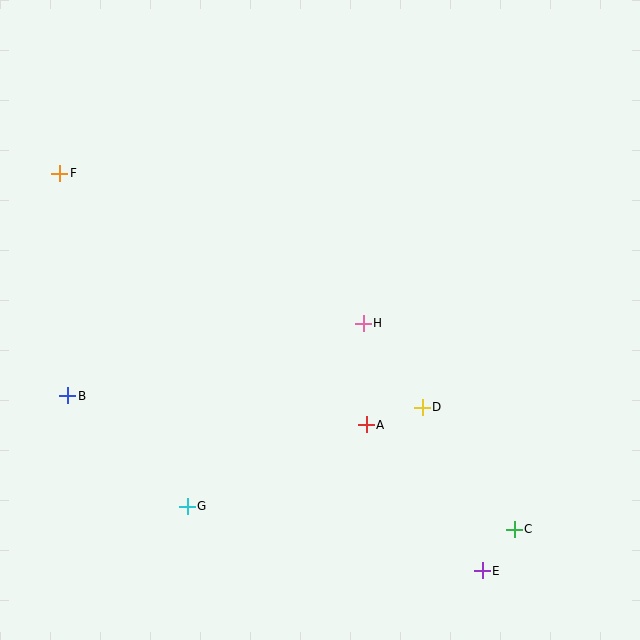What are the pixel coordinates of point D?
Point D is at (422, 407).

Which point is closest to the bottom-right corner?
Point C is closest to the bottom-right corner.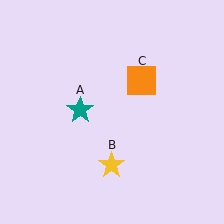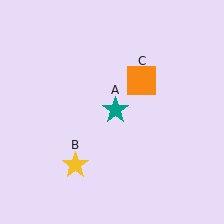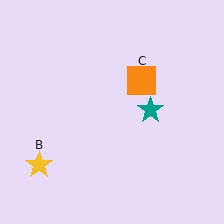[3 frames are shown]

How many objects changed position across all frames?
2 objects changed position: teal star (object A), yellow star (object B).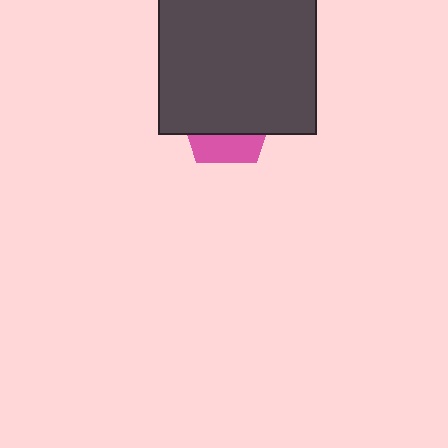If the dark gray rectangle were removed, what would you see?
You would see the complete pink pentagon.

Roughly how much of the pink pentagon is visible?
A small part of it is visible (roughly 31%).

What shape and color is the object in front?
The object in front is a dark gray rectangle.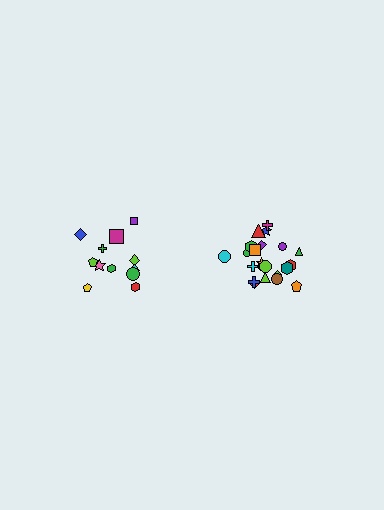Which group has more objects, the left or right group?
The right group.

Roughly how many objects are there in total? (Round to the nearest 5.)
Roughly 35 objects in total.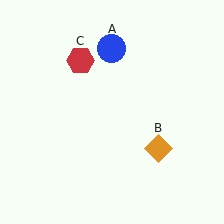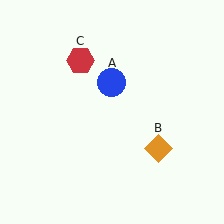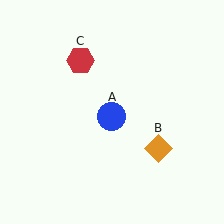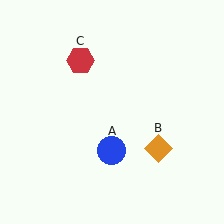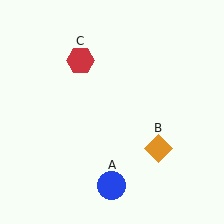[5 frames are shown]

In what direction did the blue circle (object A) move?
The blue circle (object A) moved down.